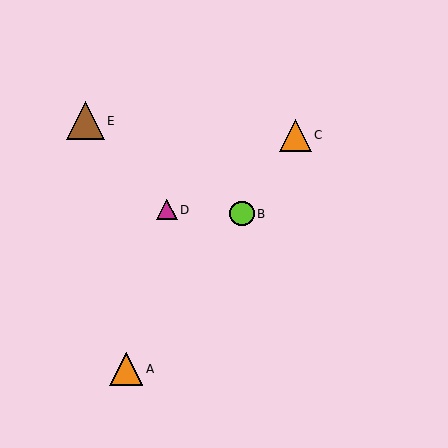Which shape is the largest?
The brown triangle (labeled E) is the largest.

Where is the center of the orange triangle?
The center of the orange triangle is at (295, 135).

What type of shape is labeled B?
Shape B is a lime circle.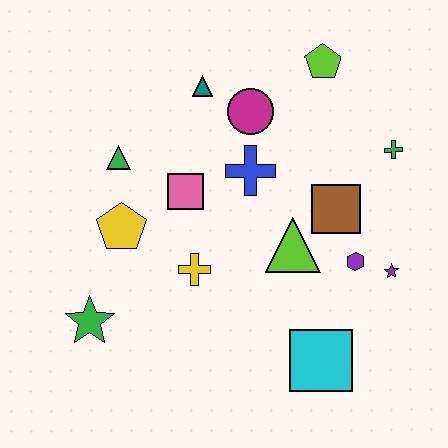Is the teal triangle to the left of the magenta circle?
Yes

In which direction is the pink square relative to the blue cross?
The pink square is to the left of the blue cross.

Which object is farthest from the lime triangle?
The green star is farthest from the lime triangle.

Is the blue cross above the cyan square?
Yes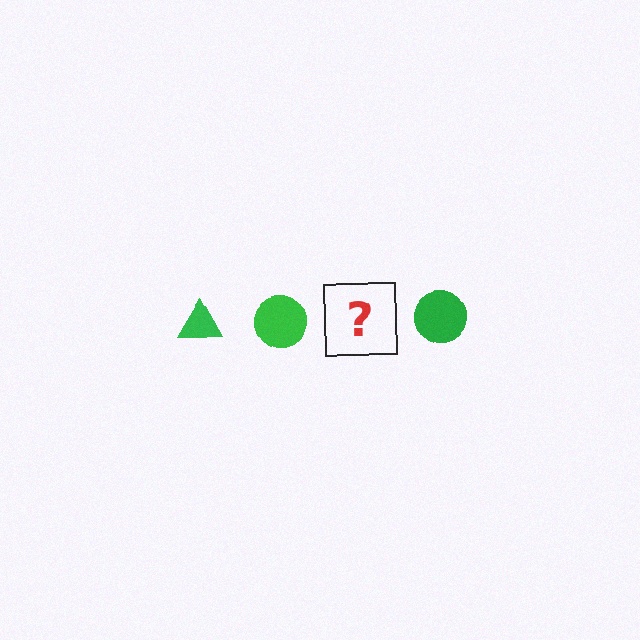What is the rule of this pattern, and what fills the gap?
The rule is that the pattern cycles through triangle, circle shapes in green. The gap should be filled with a green triangle.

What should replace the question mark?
The question mark should be replaced with a green triangle.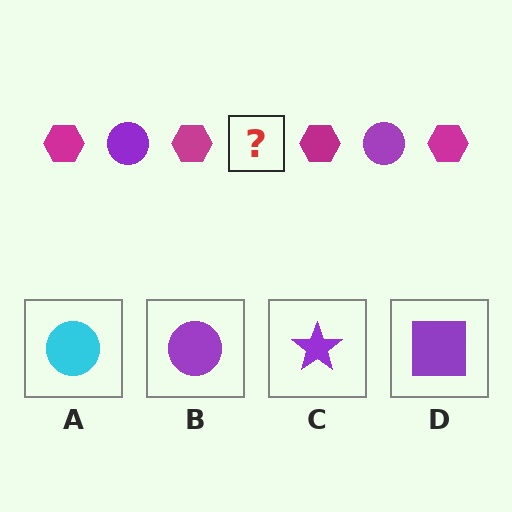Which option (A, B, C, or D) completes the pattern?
B.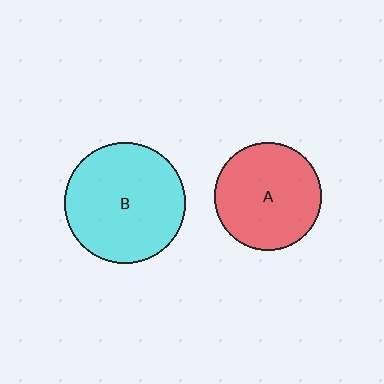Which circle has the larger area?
Circle B (cyan).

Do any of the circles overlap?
No, none of the circles overlap.